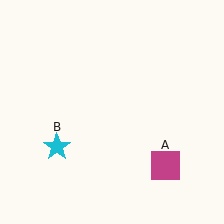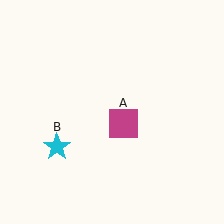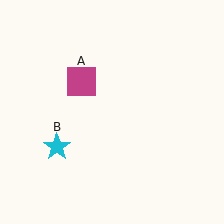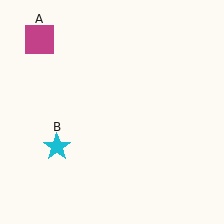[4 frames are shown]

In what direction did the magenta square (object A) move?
The magenta square (object A) moved up and to the left.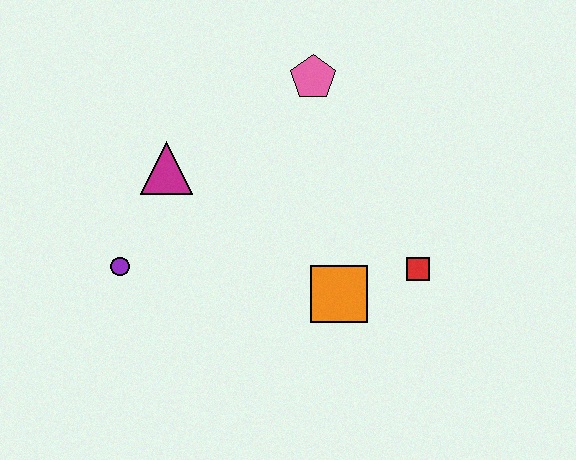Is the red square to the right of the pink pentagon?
Yes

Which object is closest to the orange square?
The red square is closest to the orange square.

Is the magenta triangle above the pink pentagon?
No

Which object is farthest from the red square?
The purple circle is farthest from the red square.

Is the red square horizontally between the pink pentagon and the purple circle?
No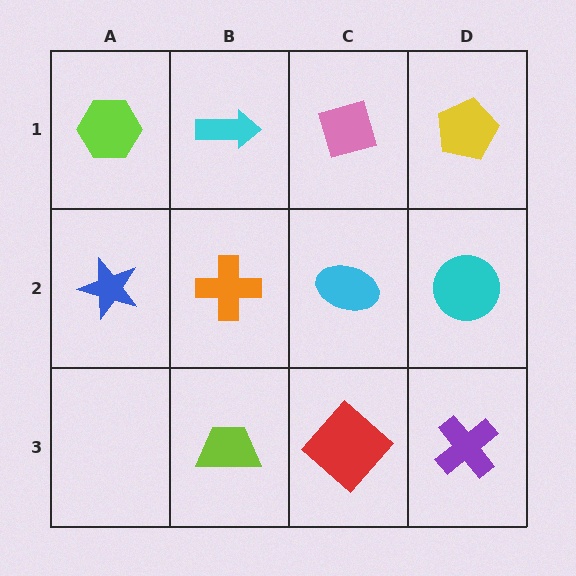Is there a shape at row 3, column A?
No, that cell is empty.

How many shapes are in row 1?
4 shapes.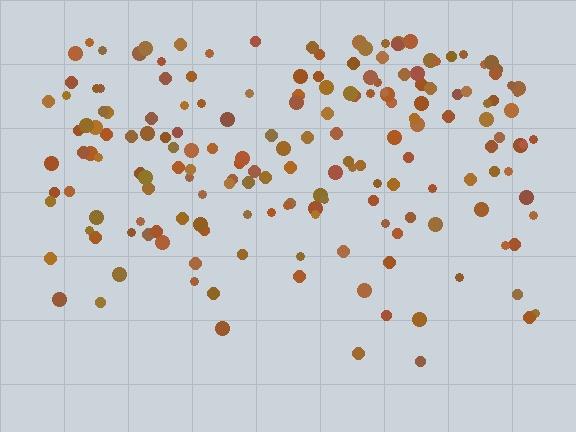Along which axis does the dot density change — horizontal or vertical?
Vertical.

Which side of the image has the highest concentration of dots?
The top.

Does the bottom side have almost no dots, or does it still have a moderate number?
Still a moderate number, just noticeably fewer than the top.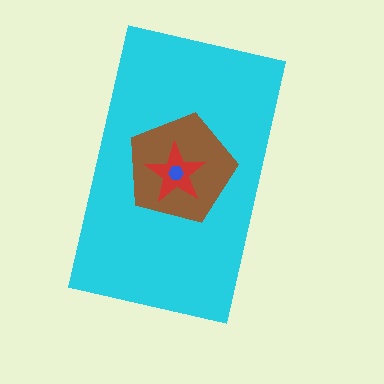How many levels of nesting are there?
4.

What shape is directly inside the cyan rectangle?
The brown pentagon.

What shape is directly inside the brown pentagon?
The red star.